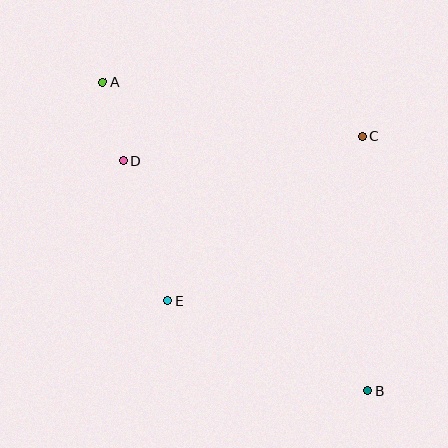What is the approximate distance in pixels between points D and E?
The distance between D and E is approximately 147 pixels.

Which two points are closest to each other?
Points A and D are closest to each other.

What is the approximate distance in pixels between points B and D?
The distance between B and D is approximately 336 pixels.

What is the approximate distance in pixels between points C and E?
The distance between C and E is approximately 255 pixels.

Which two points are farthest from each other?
Points A and B are farthest from each other.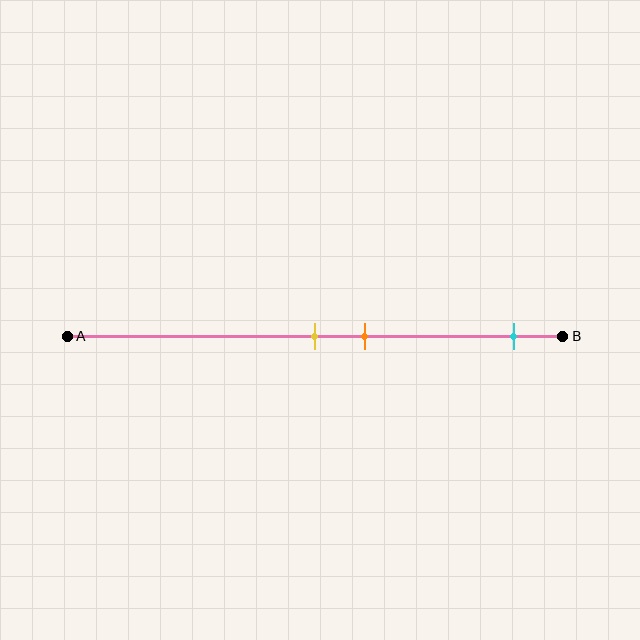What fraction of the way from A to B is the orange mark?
The orange mark is approximately 60% (0.6) of the way from A to B.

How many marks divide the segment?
There are 3 marks dividing the segment.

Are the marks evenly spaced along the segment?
No, the marks are not evenly spaced.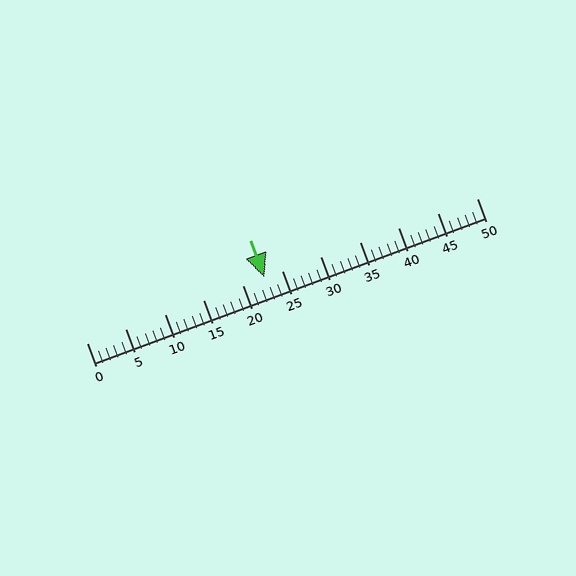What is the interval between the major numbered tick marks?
The major tick marks are spaced 5 units apart.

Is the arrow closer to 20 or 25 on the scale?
The arrow is closer to 25.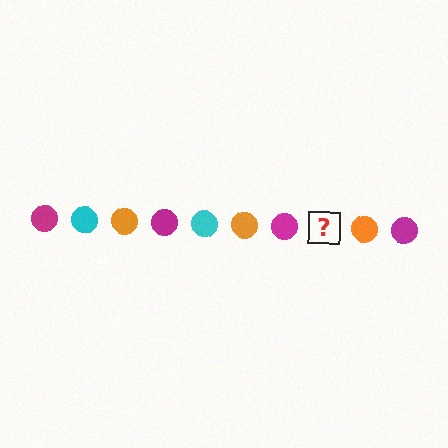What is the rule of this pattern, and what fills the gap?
The rule is that the pattern cycles through magenta, cyan, orange circles. The gap should be filled with a cyan circle.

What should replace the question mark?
The question mark should be replaced with a cyan circle.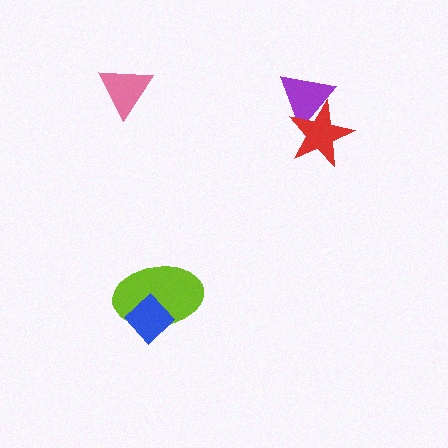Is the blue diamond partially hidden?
No, no other shape covers it.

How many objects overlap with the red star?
1 object overlaps with the red star.